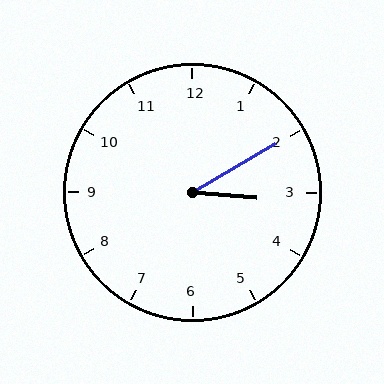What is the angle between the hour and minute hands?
Approximately 35 degrees.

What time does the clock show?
3:10.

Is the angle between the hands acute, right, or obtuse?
It is acute.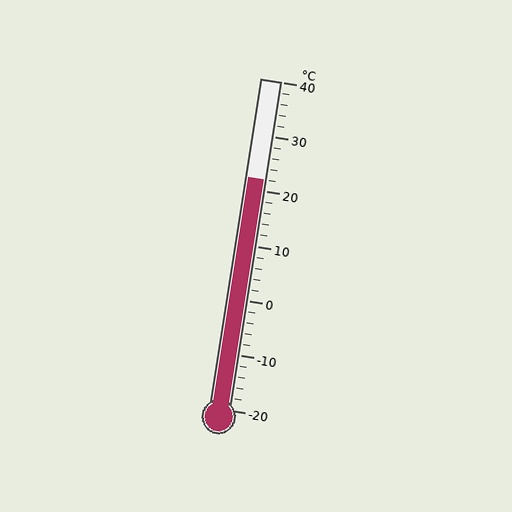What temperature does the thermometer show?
The thermometer shows approximately 22°C.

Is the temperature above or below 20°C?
The temperature is above 20°C.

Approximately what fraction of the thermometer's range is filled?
The thermometer is filled to approximately 70% of its range.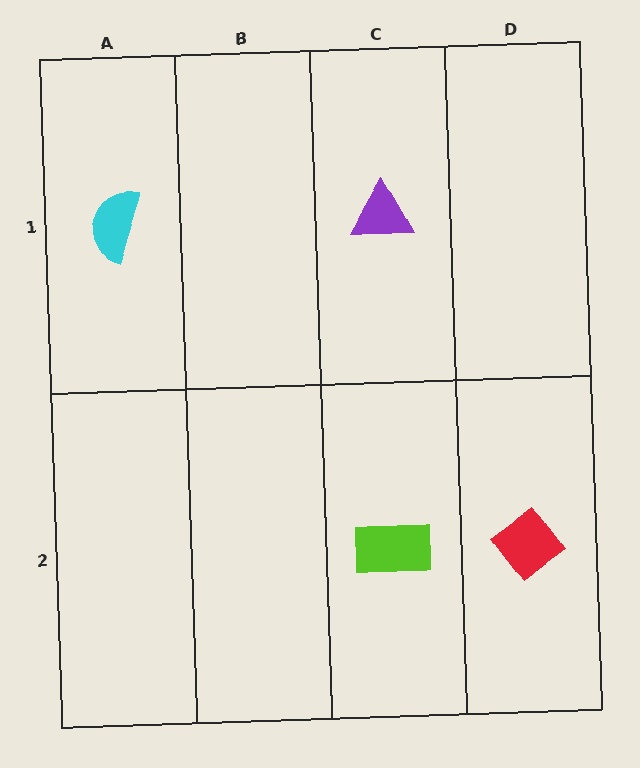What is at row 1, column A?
A cyan semicircle.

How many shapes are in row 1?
2 shapes.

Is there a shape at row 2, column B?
No, that cell is empty.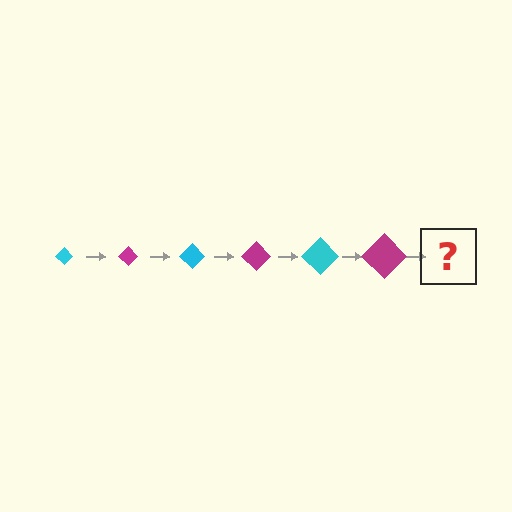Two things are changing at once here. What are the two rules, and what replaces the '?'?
The two rules are that the diamond grows larger each step and the color cycles through cyan and magenta. The '?' should be a cyan diamond, larger than the previous one.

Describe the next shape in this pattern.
It should be a cyan diamond, larger than the previous one.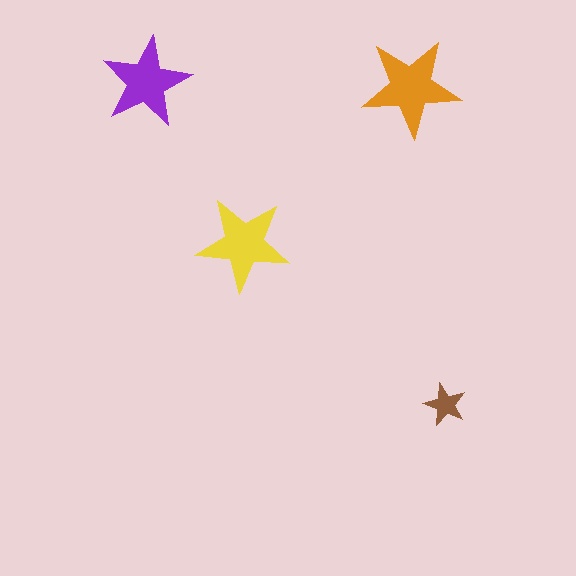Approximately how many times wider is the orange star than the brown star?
About 2.5 times wider.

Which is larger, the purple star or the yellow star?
The yellow one.